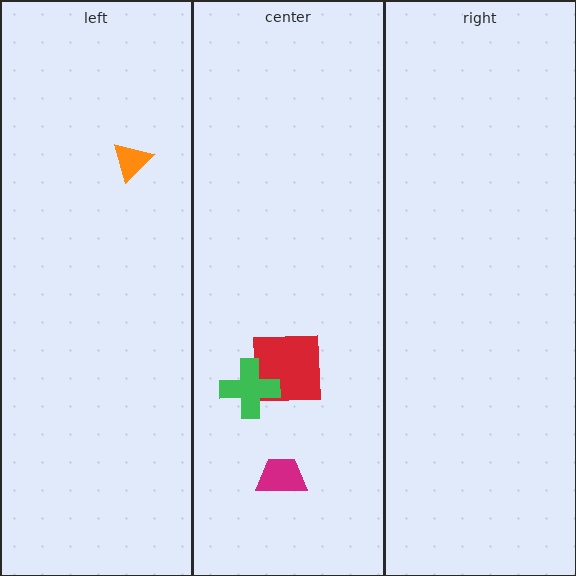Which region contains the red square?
The center region.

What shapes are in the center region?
The magenta trapezoid, the red square, the green cross.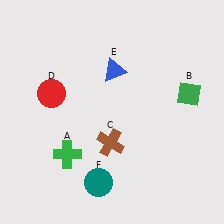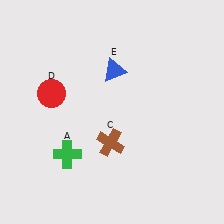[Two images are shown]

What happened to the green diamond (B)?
The green diamond (B) was removed in Image 2. It was in the top-right area of Image 1.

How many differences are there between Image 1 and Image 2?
There are 2 differences between the two images.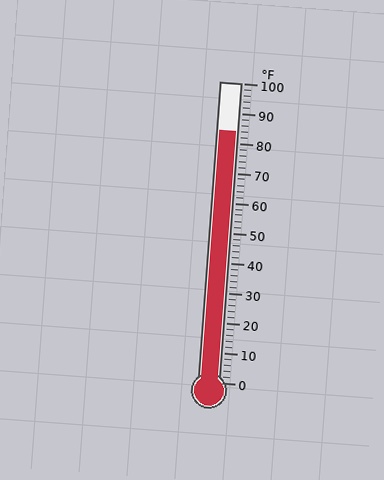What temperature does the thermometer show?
The thermometer shows approximately 84°F.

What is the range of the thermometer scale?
The thermometer scale ranges from 0°F to 100°F.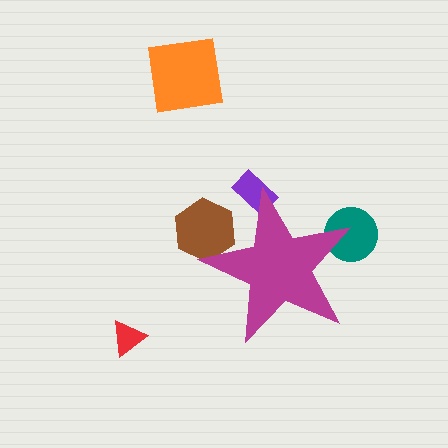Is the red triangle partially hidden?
No, the red triangle is fully visible.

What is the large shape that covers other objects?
A magenta star.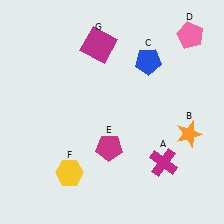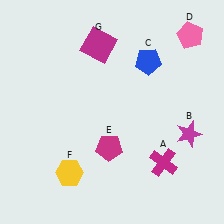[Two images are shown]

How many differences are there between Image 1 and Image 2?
There is 1 difference between the two images.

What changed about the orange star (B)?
In Image 1, B is orange. In Image 2, it changed to magenta.